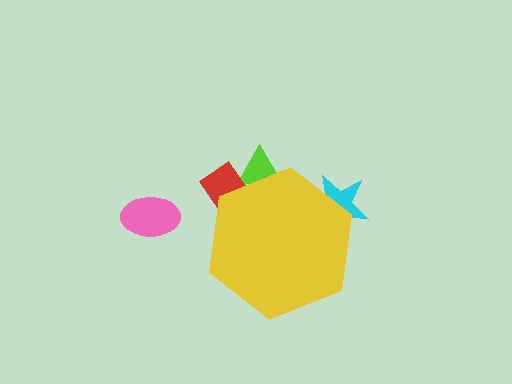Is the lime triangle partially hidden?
Yes, the lime triangle is partially hidden behind the yellow hexagon.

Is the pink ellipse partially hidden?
No, the pink ellipse is fully visible.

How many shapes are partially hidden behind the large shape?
3 shapes are partially hidden.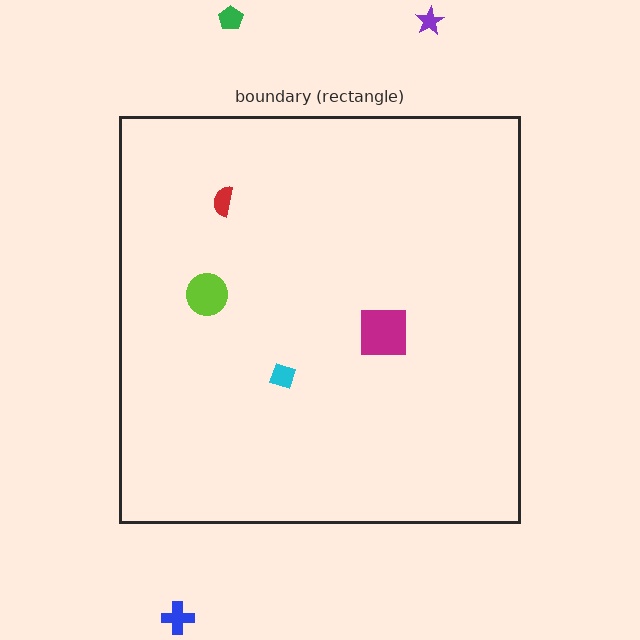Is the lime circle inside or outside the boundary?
Inside.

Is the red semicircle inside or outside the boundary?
Inside.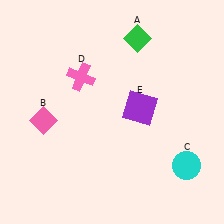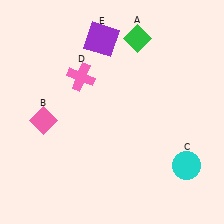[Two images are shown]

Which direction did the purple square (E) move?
The purple square (E) moved up.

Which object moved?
The purple square (E) moved up.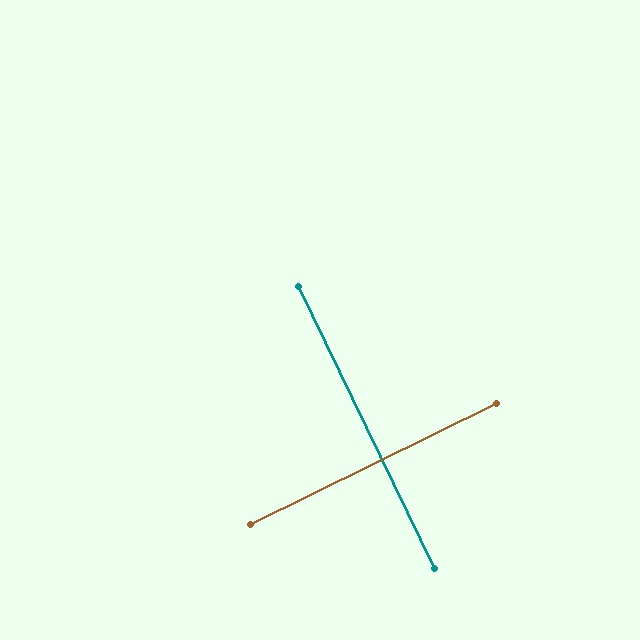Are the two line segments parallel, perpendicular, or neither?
Perpendicular — they meet at approximately 90°.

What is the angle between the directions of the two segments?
Approximately 90 degrees.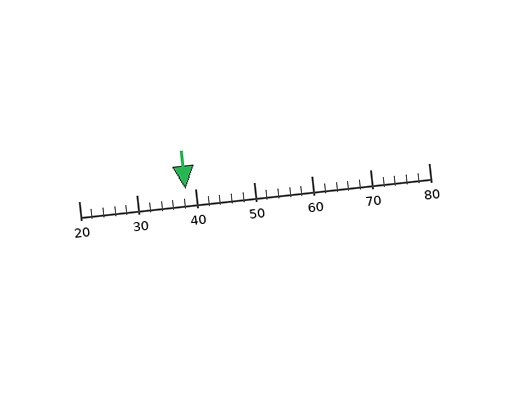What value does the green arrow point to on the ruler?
The green arrow points to approximately 38.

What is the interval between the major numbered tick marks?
The major tick marks are spaced 10 units apart.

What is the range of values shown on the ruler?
The ruler shows values from 20 to 80.